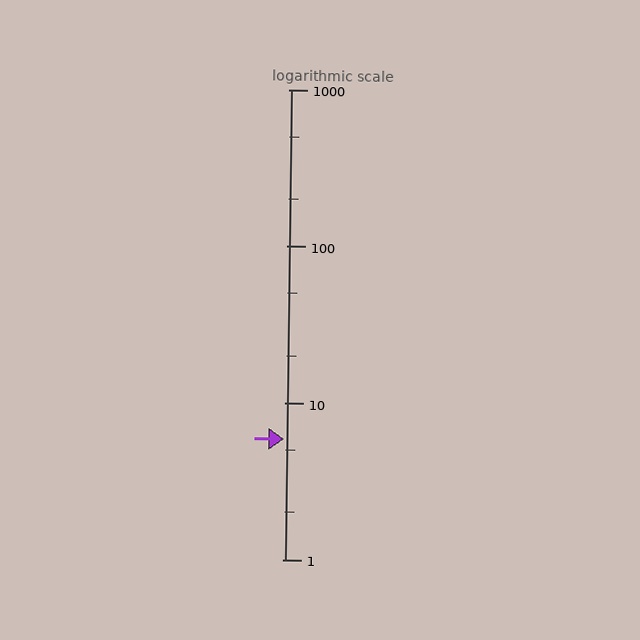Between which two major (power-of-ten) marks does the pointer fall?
The pointer is between 1 and 10.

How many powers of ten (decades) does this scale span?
The scale spans 3 decades, from 1 to 1000.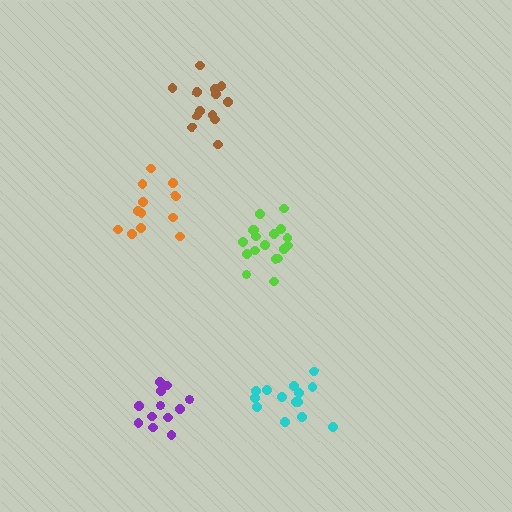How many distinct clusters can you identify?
There are 5 distinct clusters.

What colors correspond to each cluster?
The clusters are colored: cyan, purple, brown, lime, orange.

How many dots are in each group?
Group 1: 14 dots, Group 2: 12 dots, Group 3: 13 dots, Group 4: 18 dots, Group 5: 12 dots (69 total).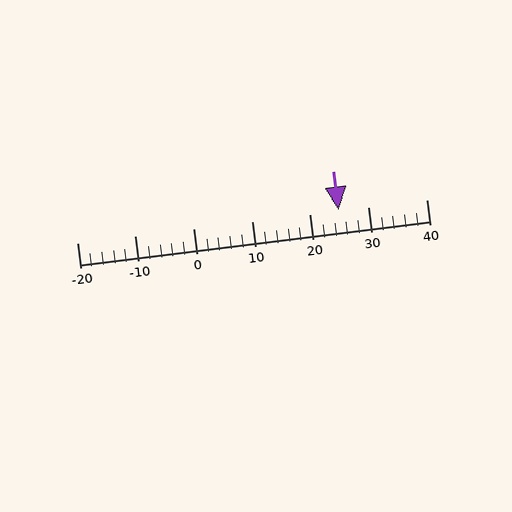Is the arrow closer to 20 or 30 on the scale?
The arrow is closer to 20.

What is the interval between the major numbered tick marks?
The major tick marks are spaced 10 units apart.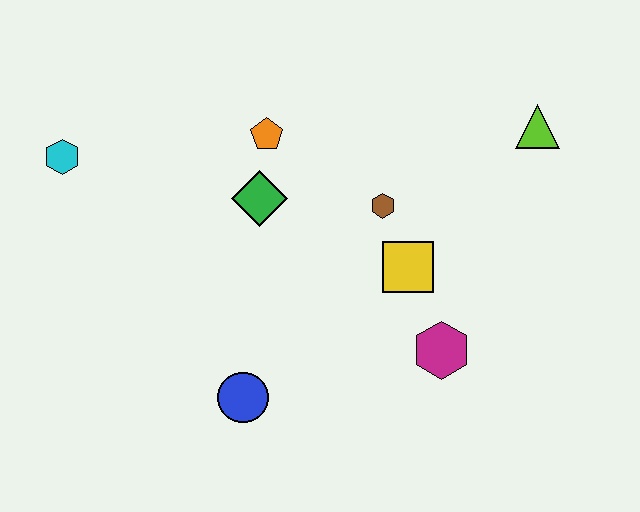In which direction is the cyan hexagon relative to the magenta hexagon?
The cyan hexagon is to the left of the magenta hexagon.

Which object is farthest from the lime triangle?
The cyan hexagon is farthest from the lime triangle.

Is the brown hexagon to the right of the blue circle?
Yes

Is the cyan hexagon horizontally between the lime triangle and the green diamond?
No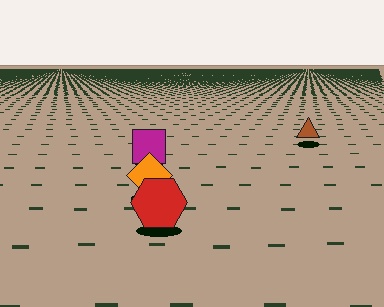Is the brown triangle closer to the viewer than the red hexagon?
No. The red hexagon is closer — you can tell from the texture gradient: the ground texture is coarser near it.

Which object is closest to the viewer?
The red hexagon is closest. The texture marks near it are larger and more spread out.